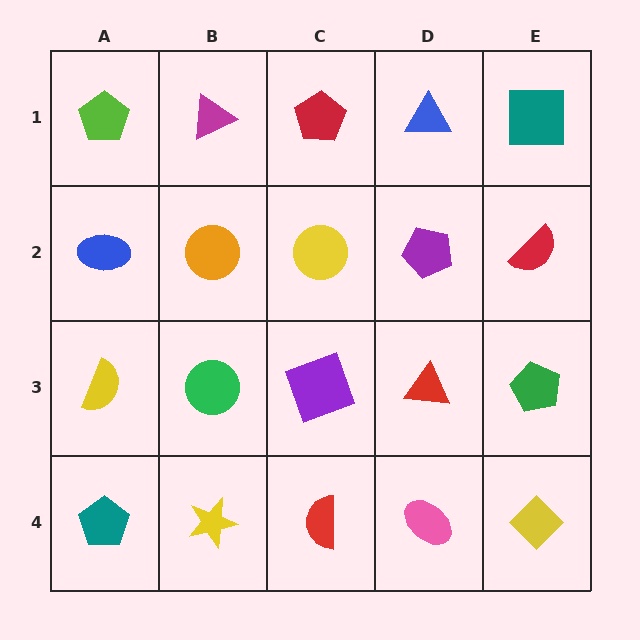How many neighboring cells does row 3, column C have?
4.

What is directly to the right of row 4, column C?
A pink ellipse.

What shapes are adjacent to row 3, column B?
An orange circle (row 2, column B), a yellow star (row 4, column B), a yellow semicircle (row 3, column A), a purple square (row 3, column C).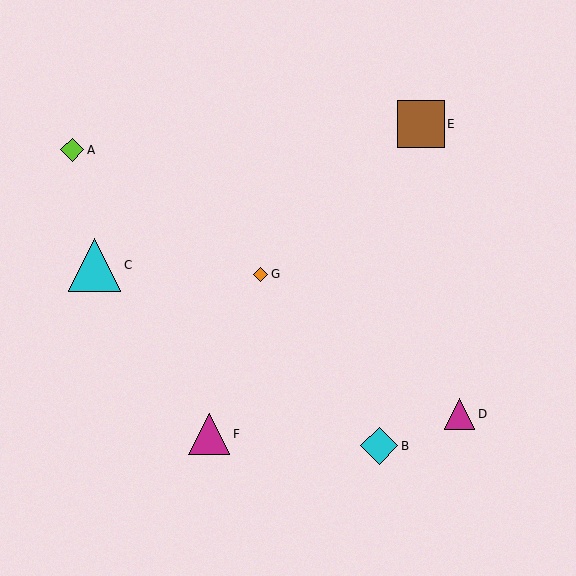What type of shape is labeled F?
Shape F is a magenta triangle.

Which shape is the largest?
The cyan triangle (labeled C) is the largest.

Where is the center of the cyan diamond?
The center of the cyan diamond is at (379, 446).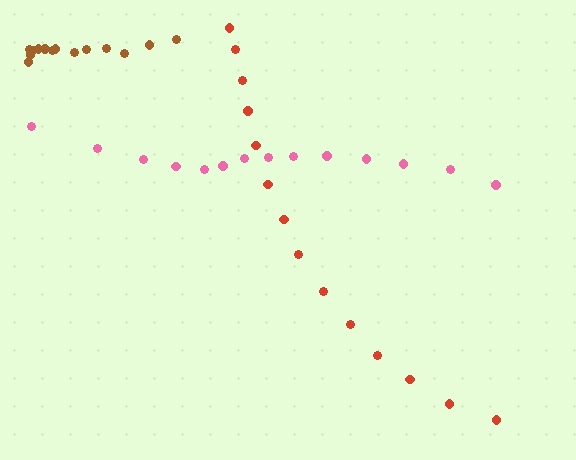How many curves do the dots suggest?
There are 3 distinct paths.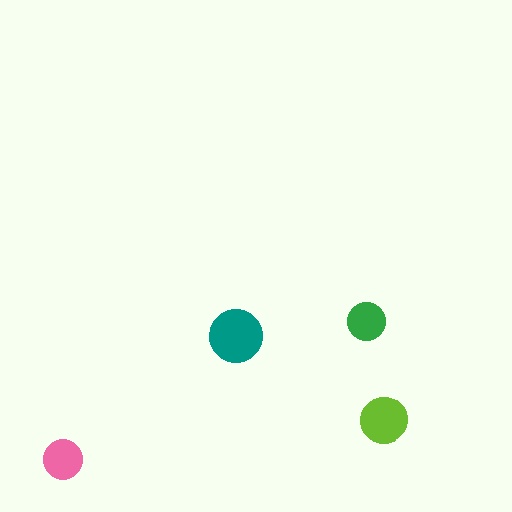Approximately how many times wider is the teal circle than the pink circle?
About 1.5 times wider.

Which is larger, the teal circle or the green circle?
The teal one.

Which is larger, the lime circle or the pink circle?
The lime one.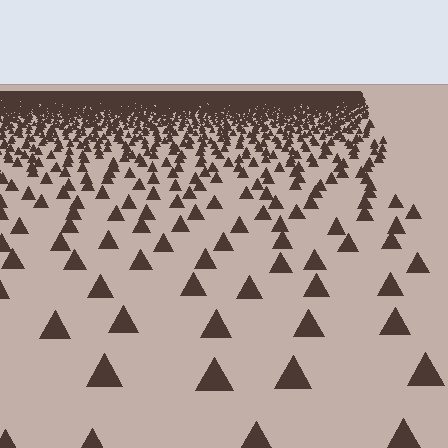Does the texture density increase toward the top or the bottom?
Density increases toward the top.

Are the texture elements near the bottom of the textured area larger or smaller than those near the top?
Larger. Near the bottom, elements are closer to the viewer and appear at a bigger on-screen size.